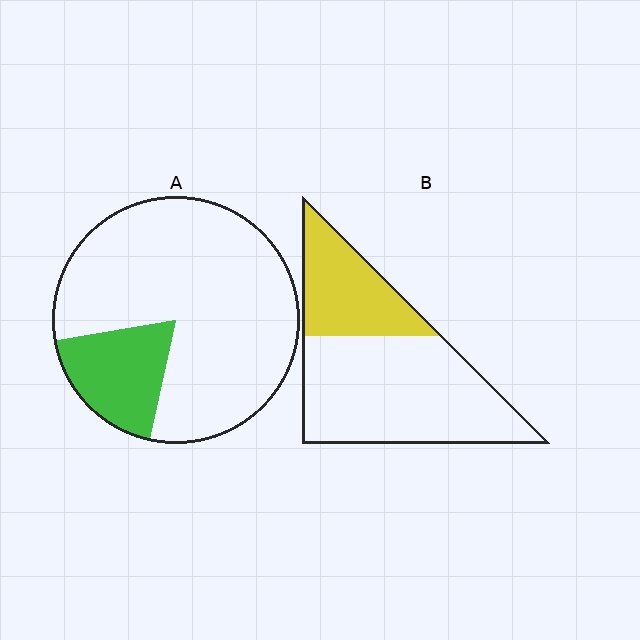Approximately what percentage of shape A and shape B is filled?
A is approximately 20% and B is approximately 30%.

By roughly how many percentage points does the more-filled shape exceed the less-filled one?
By roughly 15 percentage points (B over A).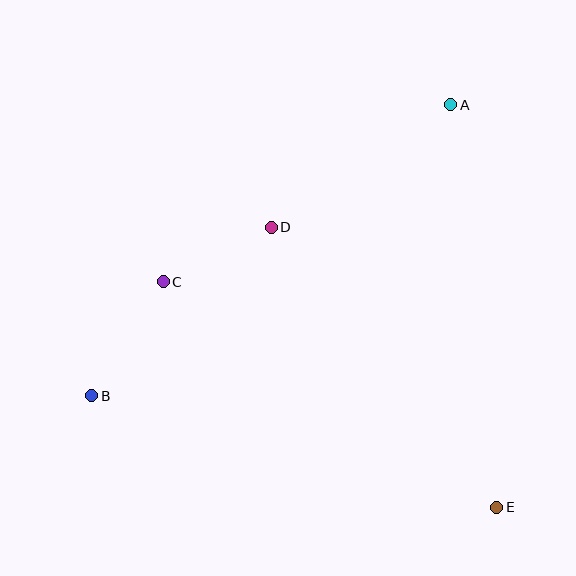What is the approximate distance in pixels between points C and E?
The distance between C and E is approximately 403 pixels.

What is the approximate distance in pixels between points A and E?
The distance between A and E is approximately 405 pixels.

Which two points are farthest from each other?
Points A and B are farthest from each other.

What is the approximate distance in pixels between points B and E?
The distance between B and E is approximately 420 pixels.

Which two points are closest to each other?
Points C and D are closest to each other.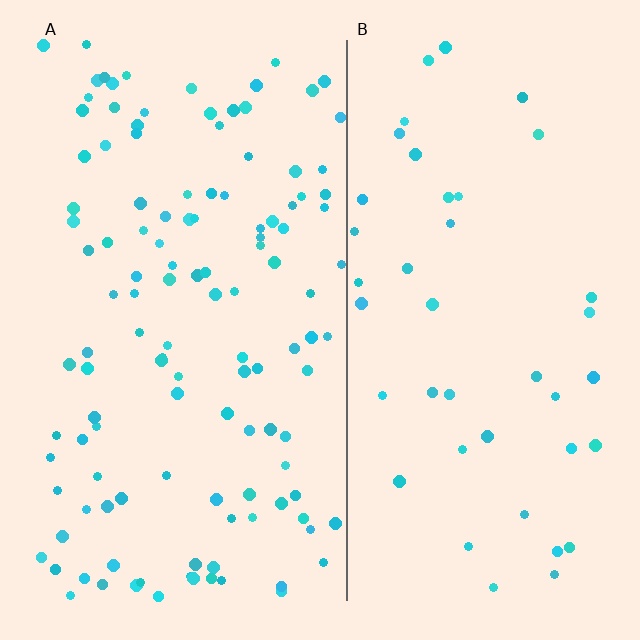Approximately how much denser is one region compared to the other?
Approximately 2.8× — region A over region B.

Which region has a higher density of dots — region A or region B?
A (the left).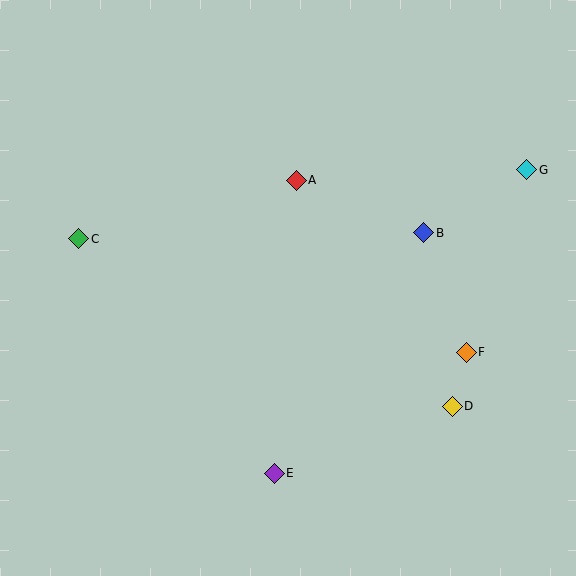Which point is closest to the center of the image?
Point A at (296, 180) is closest to the center.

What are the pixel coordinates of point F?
Point F is at (466, 352).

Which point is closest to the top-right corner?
Point G is closest to the top-right corner.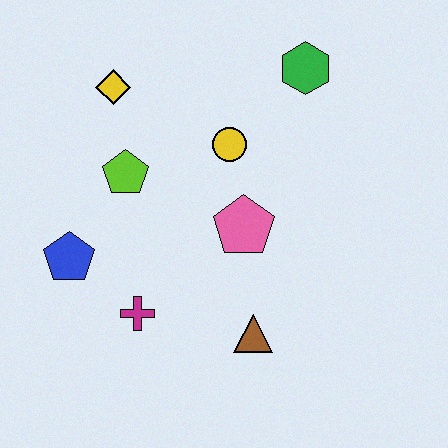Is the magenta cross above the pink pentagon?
No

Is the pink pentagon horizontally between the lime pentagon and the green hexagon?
Yes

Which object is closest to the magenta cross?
The blue pentagon is closest to the magenta cross.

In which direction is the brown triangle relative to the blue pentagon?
The brown triangle is to the right of the blue pentagon.